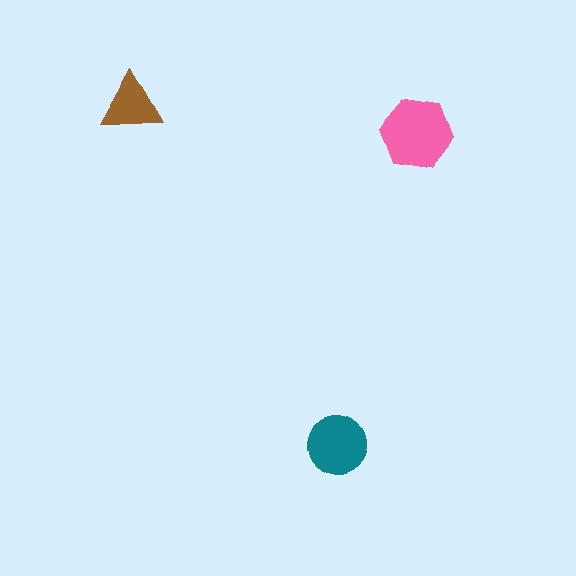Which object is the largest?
The pink hexagon.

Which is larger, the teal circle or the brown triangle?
The teal circle.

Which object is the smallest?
The brown triangle.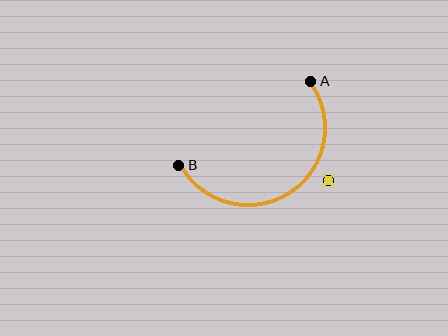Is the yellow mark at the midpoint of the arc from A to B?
No — the yellow mark does not lie on the arc at all. It sits slightly outside the curve.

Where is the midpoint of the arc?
The arc midpoint is the point on the curve farthest from the straight line joining A and B. It sits below that line.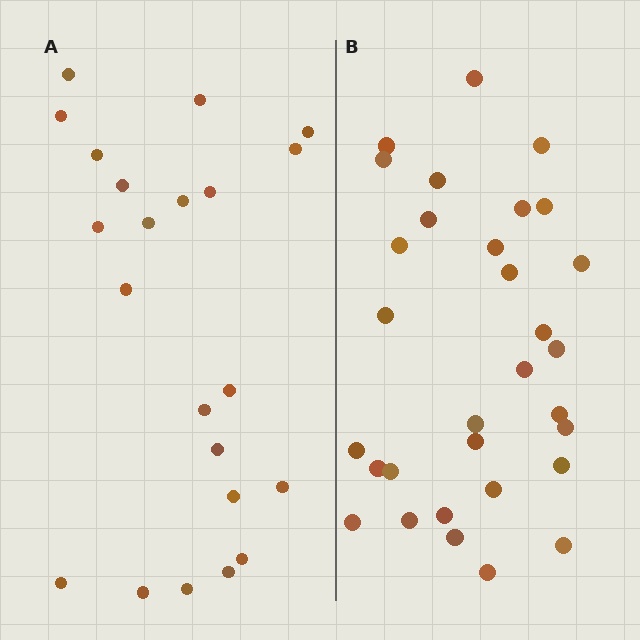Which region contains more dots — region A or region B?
Region B (the right region) has more dots.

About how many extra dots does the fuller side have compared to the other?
Region B has roughly 8 or so more dots than region A.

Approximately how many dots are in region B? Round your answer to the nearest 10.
About 30 dots. (The exact count is 31, which rounds to 30.)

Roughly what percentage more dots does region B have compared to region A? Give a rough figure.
About 40% more.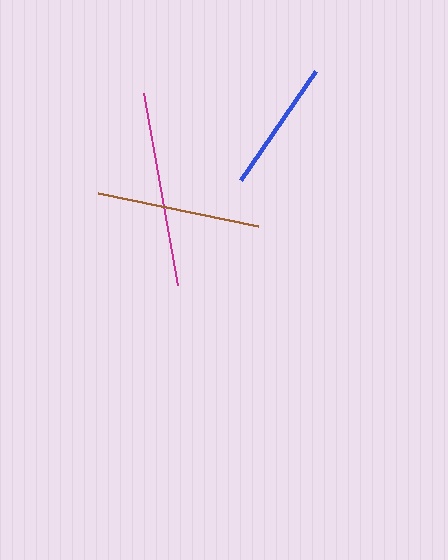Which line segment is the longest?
The magenta line is the longest at approximately 195 pixels.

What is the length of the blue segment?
The blue segment is approximately 133 pixels long.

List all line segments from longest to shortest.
From longest to shortest: magenta, brown, blue.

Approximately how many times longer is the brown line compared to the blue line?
The brown line is approximately 1.2 times the length of the blue line.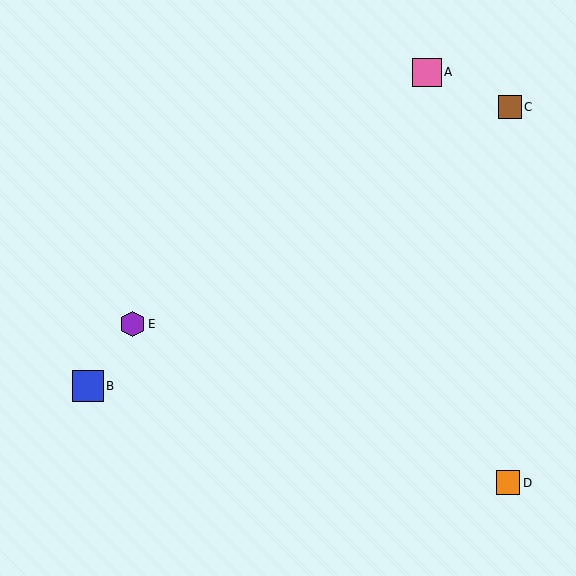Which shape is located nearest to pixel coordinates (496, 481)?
The orange square (labeled D) at (508, 483) is nearest to that location.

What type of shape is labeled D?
Shape D is an orange square.